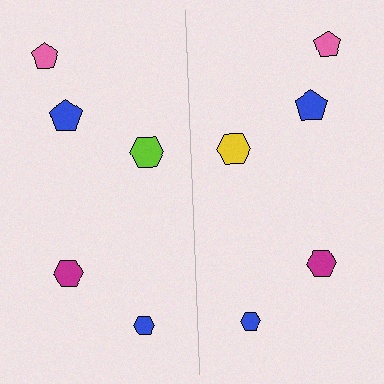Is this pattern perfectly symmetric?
No, the pattern is not perfectly symmetric. The yellow hexagon on the right side breaks the symmetry — its mirror counterpart is lime.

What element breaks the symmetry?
The yellow hexagon on the right side breaks the symmetry — its mirror counterpart is lime.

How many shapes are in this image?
There are 10 shapes in this image.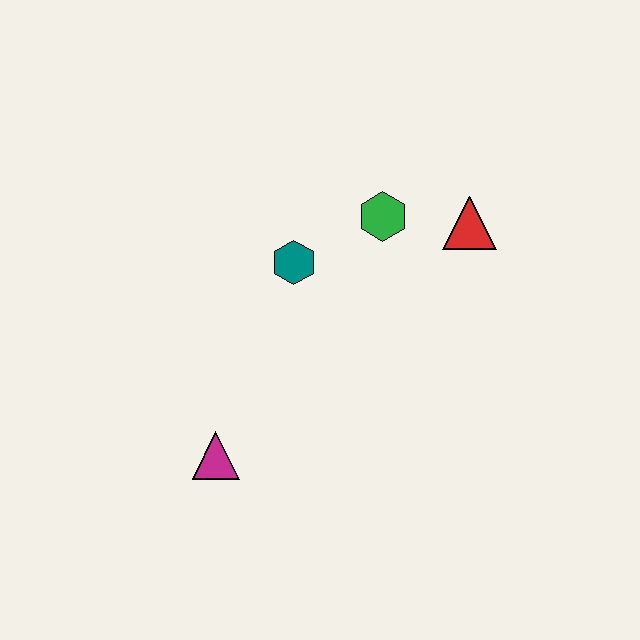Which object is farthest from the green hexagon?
The magenta triangle is farthest from the green hexagon.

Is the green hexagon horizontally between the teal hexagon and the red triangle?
Yes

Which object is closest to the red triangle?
The green hexagon is closest to the red triangle.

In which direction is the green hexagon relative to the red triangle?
The green hexagon is to the left of the red triangle.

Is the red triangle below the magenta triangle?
No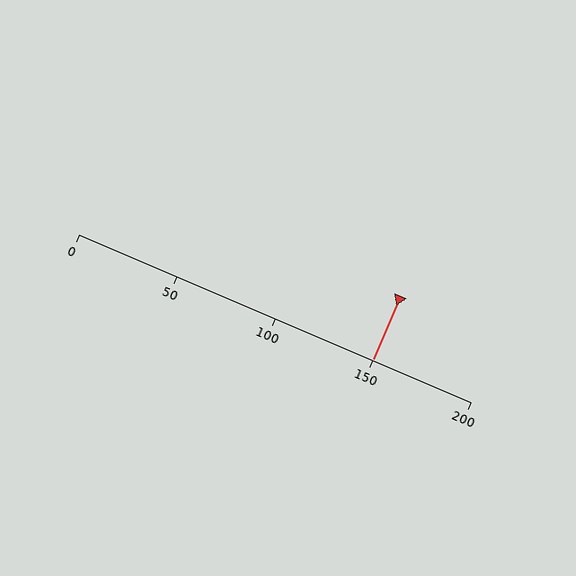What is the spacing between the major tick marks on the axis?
The major ticks are spaced 50 apart.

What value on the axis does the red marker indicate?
The marker indicates approximately 150.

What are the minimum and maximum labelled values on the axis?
The axis runs from 0 to 200.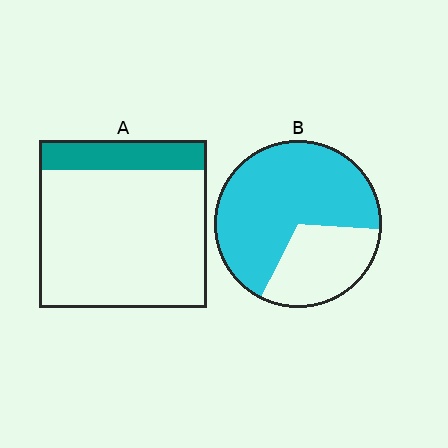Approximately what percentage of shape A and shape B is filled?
A is approximately 20% and B is approximately 70%.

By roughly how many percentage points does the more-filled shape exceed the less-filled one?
By roughly 50 percentage points (B over A).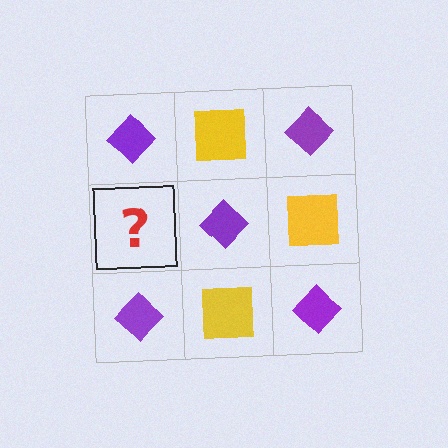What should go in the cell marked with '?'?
The missing cell should contain a yellow square.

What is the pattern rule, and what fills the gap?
The rule is that it alternates purple diamond and yellow square in a checkerboard pattern. The gap should be filled with a yellow square.